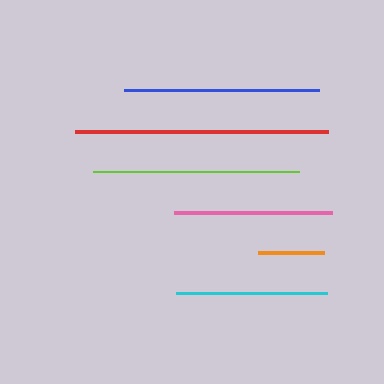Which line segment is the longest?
The red line is the longest at approximately 254 pixels.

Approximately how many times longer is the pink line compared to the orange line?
The pink line is approximately 2.4 times the length of the orange line.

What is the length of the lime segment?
The lime segment is approximately 206 pixels long.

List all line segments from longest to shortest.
From longest to shortest: red, lime, blue, pink, cyan, orange.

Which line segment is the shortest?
The orange line is the shortest at approximately 66 pixels.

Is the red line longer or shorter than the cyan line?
The red line is longer than the cyan line.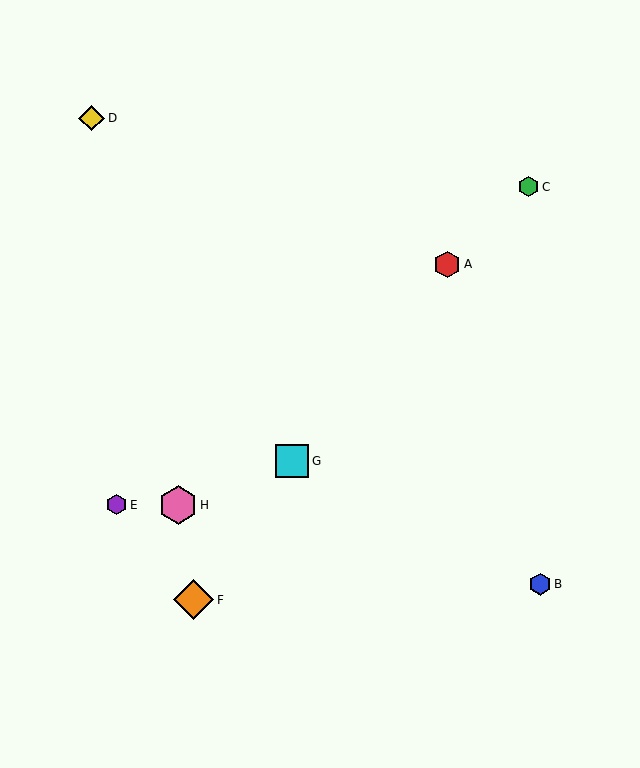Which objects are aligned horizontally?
Objects E, H are aligned horizontally.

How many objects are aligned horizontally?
2 objects (E, H) are aligned horizontally.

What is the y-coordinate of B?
Object B is at y≈584.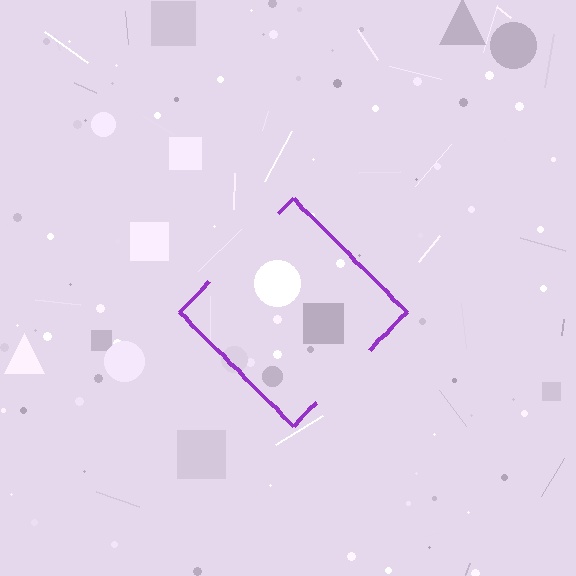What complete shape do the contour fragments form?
The contour fragments form a diamond.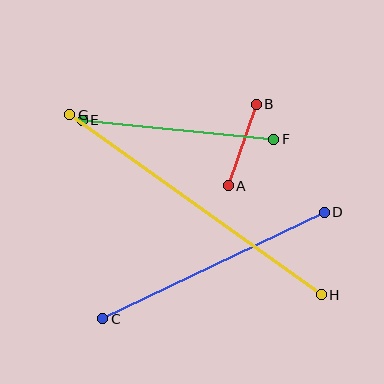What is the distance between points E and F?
The distance is approximately 192 pixels.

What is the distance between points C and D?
The distance is approximately 246 pixels.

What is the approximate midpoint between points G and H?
The midpoint is at approximately (195, 205) pixels.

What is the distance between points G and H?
The distance is approximately 309 pixels.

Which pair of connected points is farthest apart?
Points G and H are farthest apart.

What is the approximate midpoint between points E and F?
The midpoint is at approximately (178, 130) pixels.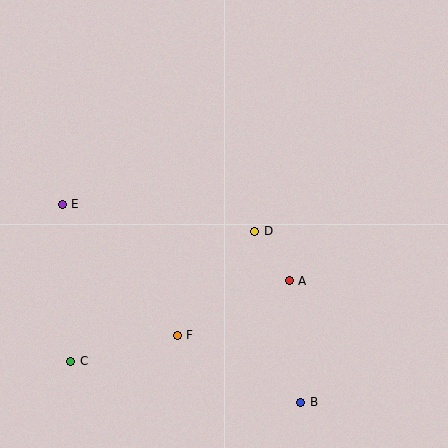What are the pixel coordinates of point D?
Point D is at (255, 231).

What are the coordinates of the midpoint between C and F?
The midpoint between C and F is at (124, 348).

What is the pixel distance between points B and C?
The distance between B and C is 234 pixels.